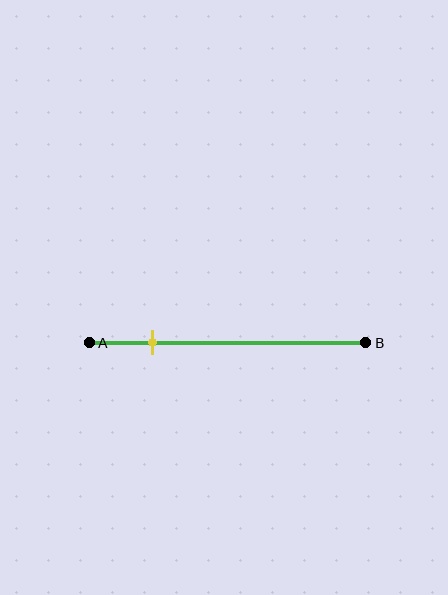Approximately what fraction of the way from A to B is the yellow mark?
The yellow mark is approximately 25% of the way from A to B.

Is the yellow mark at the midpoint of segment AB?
No, the mark is at about 25% from A, not at the 50% midpoint.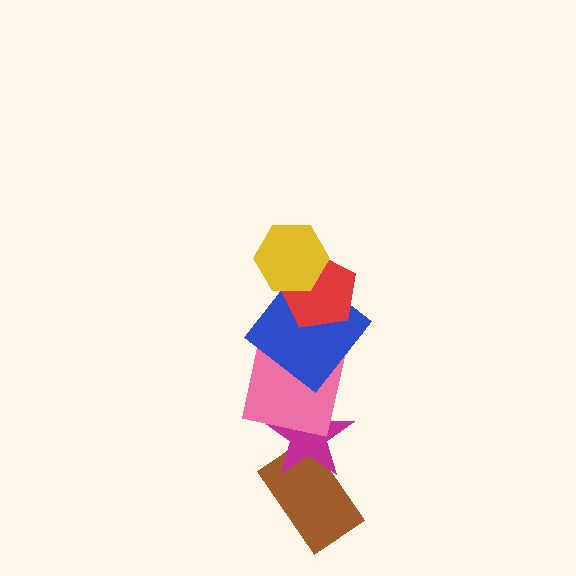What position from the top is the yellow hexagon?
The yellow hexagon is 1st from the top.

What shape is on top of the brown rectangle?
The magenta star is on top of the brown rectangle.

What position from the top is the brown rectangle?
The brown rectangle is 6th from the top.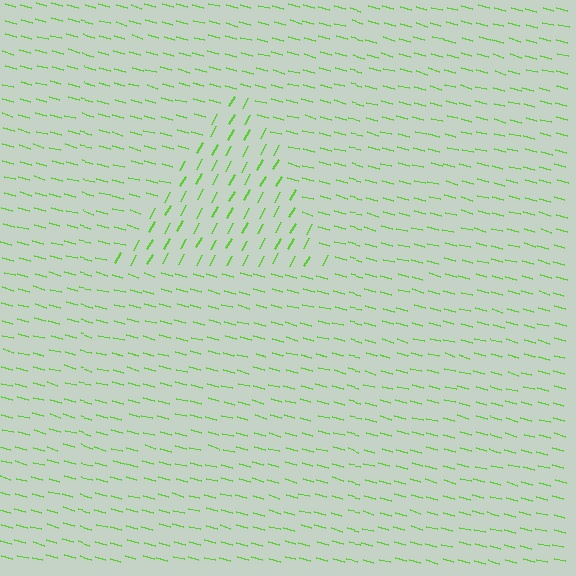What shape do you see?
I see a triangle.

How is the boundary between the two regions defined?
The boundary is defined purely by a change in line orientation (approximately 76 degrees difference). All lines are the same color and thickness.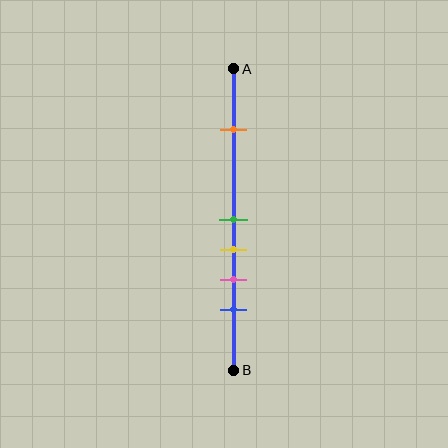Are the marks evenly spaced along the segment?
No, the marks are not evenly spaced.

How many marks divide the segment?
There are 5 marks dividing the segment.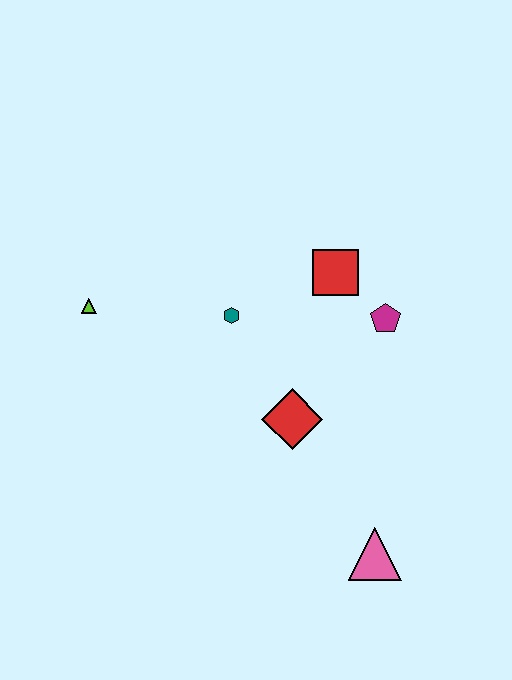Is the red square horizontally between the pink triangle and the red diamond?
Yes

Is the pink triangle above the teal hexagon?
No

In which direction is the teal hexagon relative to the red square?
The teal hexagon is to the left of the red square.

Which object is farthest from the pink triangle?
The lime triangle is farthest from the pink triangle.